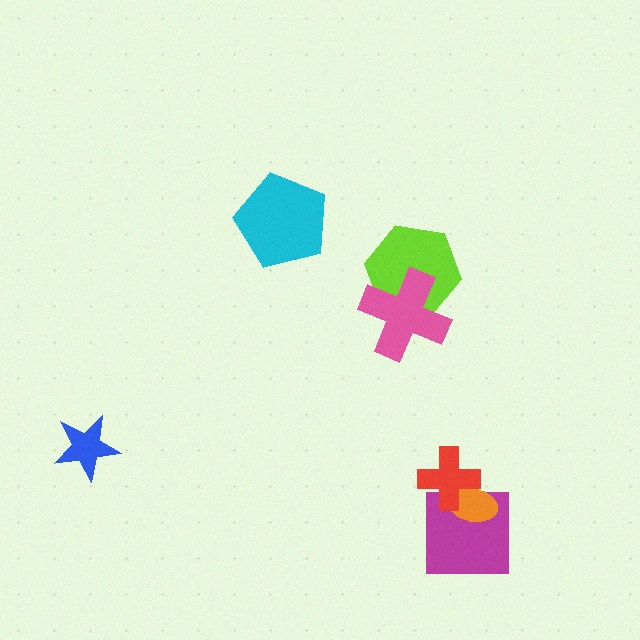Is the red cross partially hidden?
No, no other shape covers it.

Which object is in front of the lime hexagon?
The pink cross is in front of the lime hexagon.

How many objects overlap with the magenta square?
2 objects overlap with the magenta square.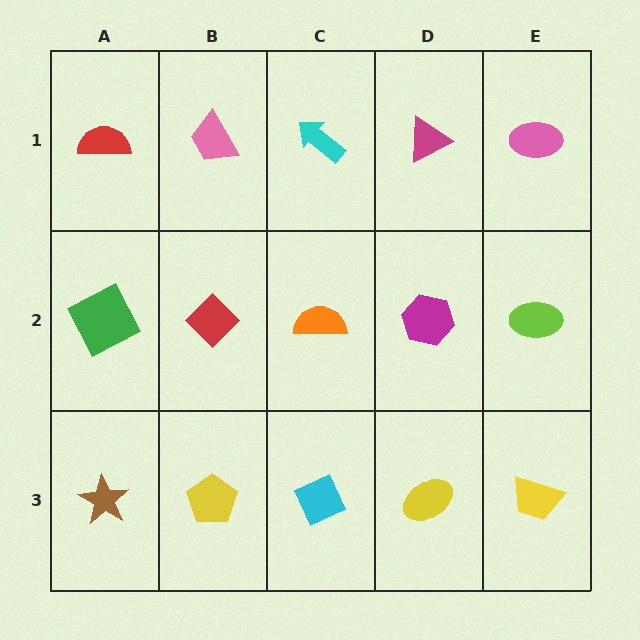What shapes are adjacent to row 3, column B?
A red diamond (row 2, column B), a brown star (row 3, column A), a cyan diamond (row 3, column C).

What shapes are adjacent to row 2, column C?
A cyan arrow (row 1, column C), a cyan diamond (row 3, column C), a red diamond (row 2, column B), a magenta hexagon (row 2, column D).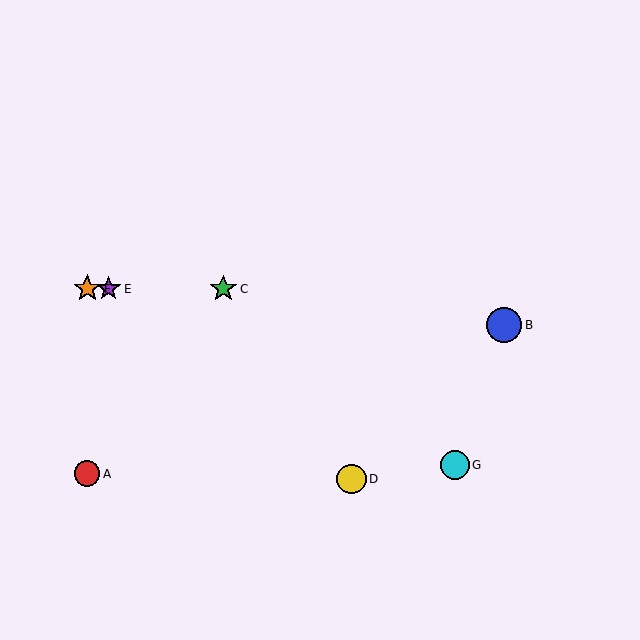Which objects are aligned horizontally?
Objects C, E, F are aligned horizontally.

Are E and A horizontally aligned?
No, E is at y≈289 and A is at y≈474.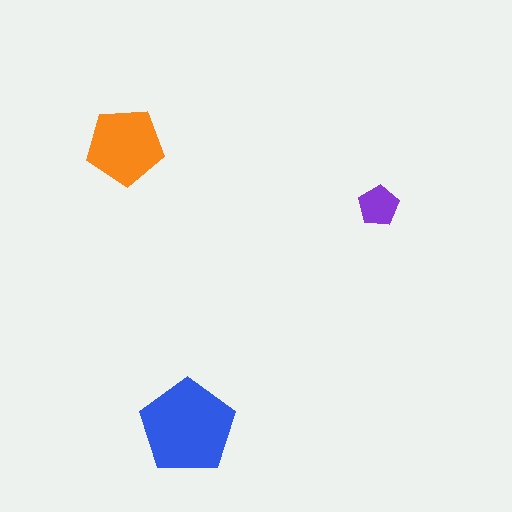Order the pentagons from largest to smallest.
the blue one, the orange one, the purple one.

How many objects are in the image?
There are 3 objects in the image.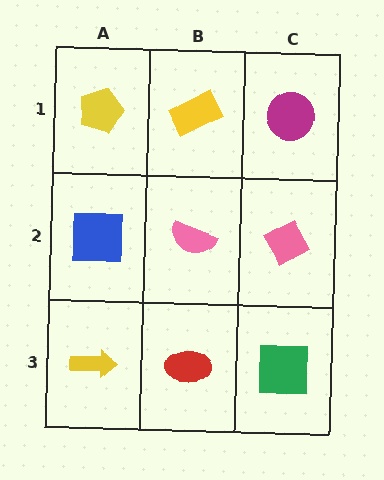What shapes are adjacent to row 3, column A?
A blue square (row 2, column A), a red ellipse (row 3, column B).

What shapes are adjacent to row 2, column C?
A magenta circle (row 1, column C), a green square (row 3, column C), a pink semicircle (row 2, column B).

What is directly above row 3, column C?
A pink diamond.